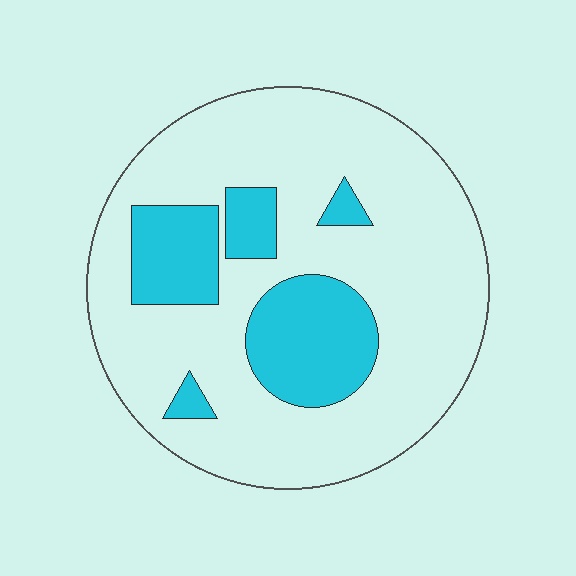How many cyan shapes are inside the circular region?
5.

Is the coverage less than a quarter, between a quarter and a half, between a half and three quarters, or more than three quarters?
Less than a quarter.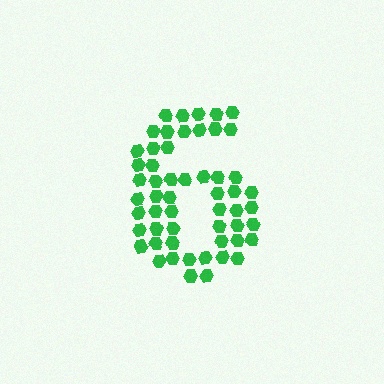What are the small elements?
The small elements are hexagons.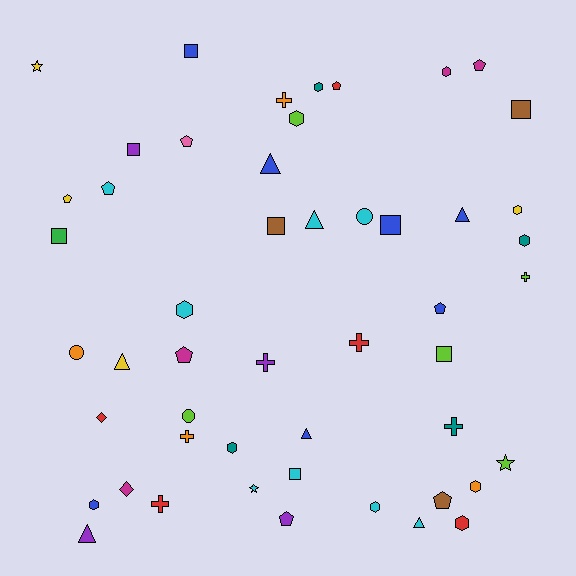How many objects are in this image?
There are 50 objects.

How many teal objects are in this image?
There are 4 teal objects.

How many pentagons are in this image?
There are 9 pentagons.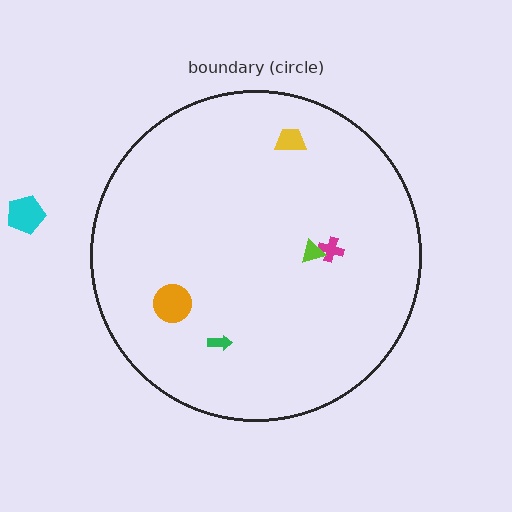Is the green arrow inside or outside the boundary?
Inside.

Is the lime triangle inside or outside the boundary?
Inside.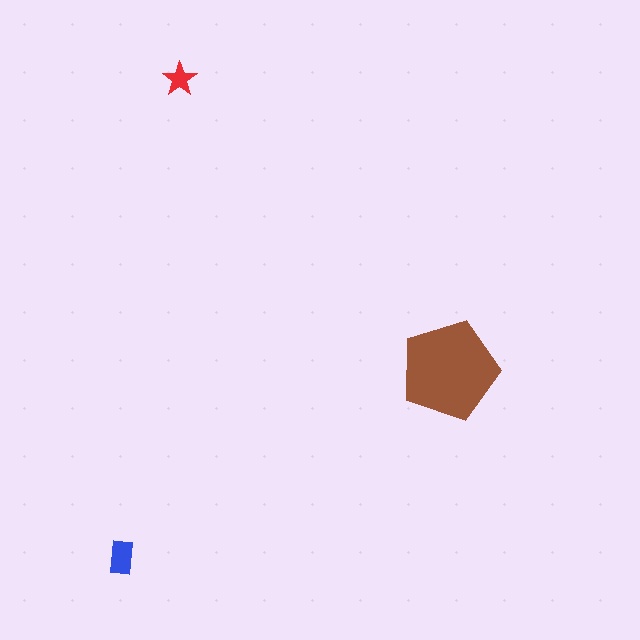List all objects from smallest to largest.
The red star, the blue rectangle, the brown pentagon.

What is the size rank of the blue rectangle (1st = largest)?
2nd.